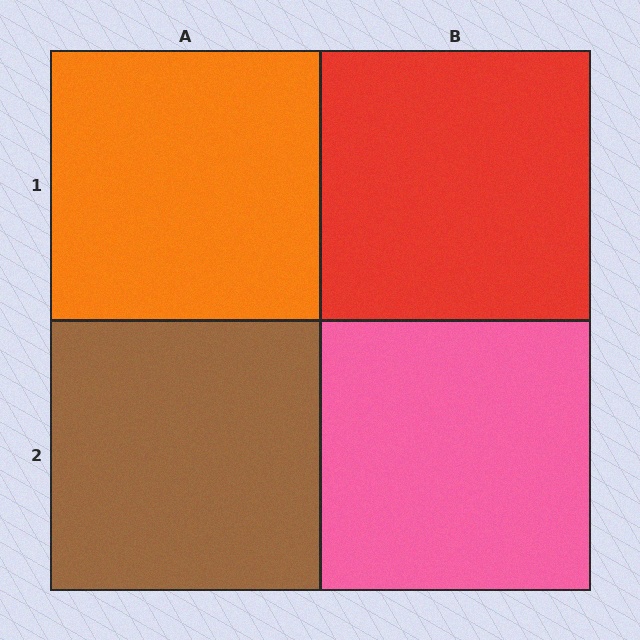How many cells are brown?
1 cell is brown.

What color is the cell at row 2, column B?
Pink.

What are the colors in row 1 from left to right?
Orange, red.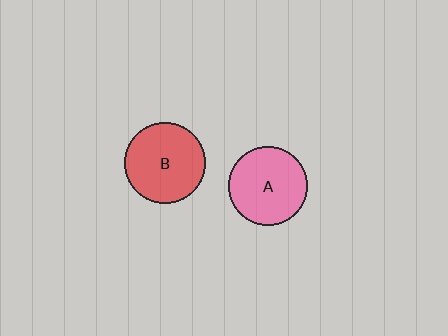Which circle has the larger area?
Circle B (red).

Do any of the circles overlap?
No, none of the circles overlap.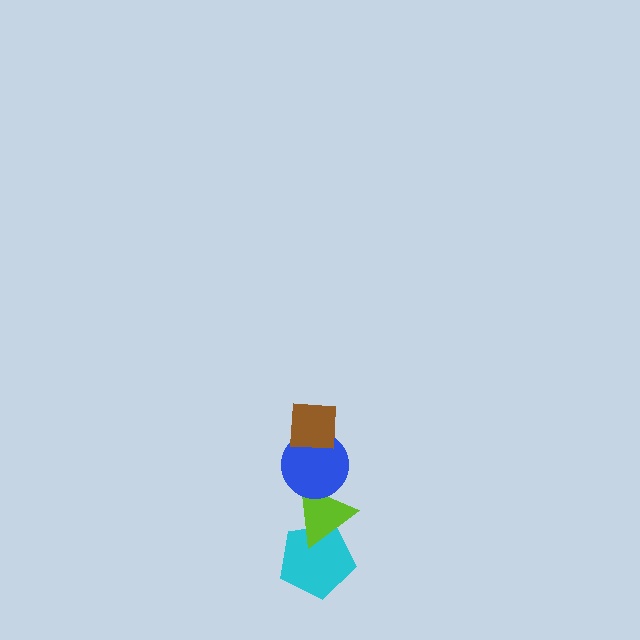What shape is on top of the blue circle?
The brown square is on top of the blue circle.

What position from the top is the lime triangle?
The lime triangle is 3rd from the top.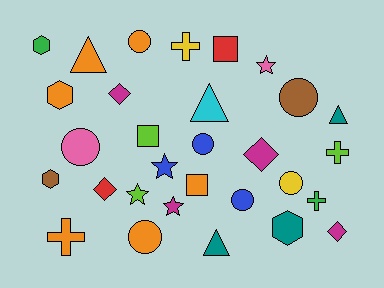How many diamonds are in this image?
There are 4 diamonds.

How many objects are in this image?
There are 30 objects.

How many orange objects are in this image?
There are 6 orange objects.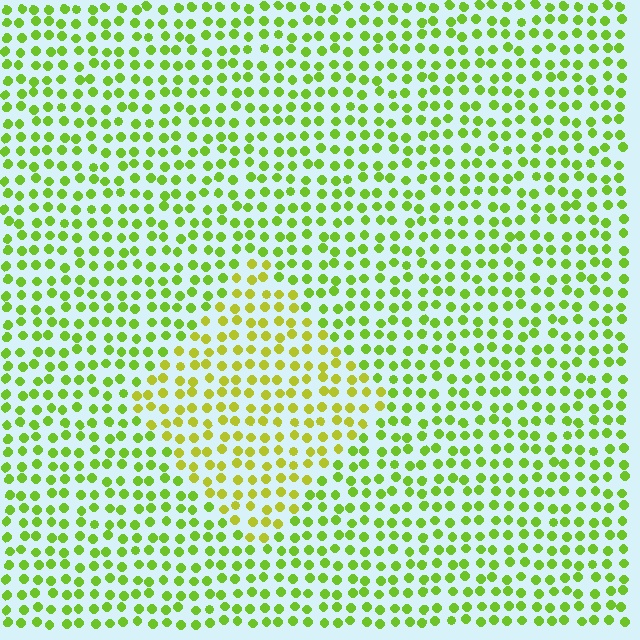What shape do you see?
I see a diamond.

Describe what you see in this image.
The image is filled with small lime elements in a uniform arrangement. A diamond-shaped region is visible where the elements are tinted to a slightly different hue, forming a subtle color boundary.